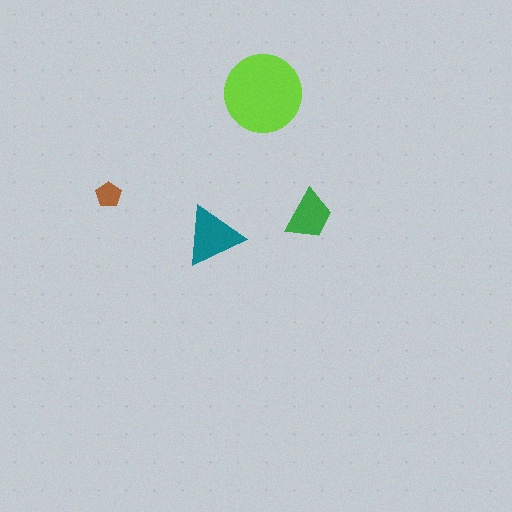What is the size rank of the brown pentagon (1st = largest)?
4th.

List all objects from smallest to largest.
The brown pentagon, the green trapezoid, the teal triangle, the lime circle.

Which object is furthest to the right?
The green trapezoid is rightmost.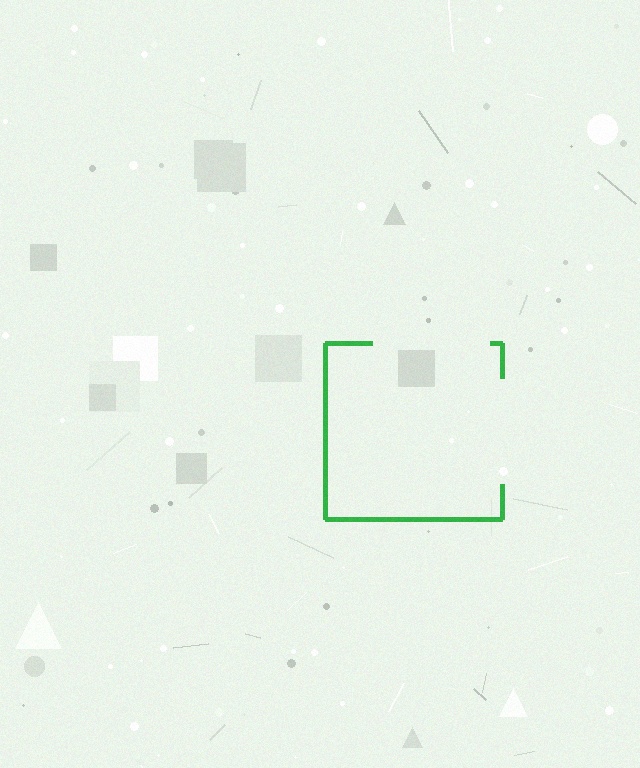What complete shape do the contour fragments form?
The contour fragments form a square.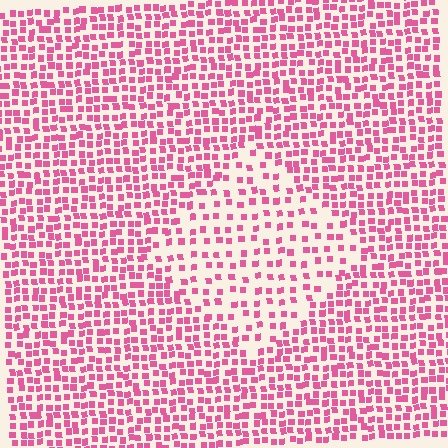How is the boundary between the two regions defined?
The boundary is defined by a change in element density (approximately 1.9x ratio). All elements are the same color, size, and shape.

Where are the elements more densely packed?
The elements are more densely packed outside the diamond boundary.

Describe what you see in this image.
The image contains small pink elements arranged at two different densities. A diamond-shaped region is visible where the elements are less densely packed than the surrounding area.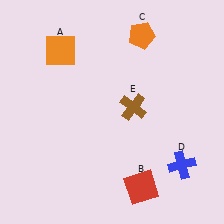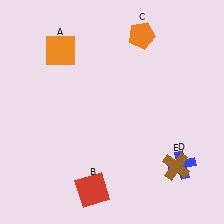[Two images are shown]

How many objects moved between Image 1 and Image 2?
2 objects moved between the two images.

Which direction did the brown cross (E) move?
The brown cross (E) moved down.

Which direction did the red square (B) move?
The red square (B) moved left.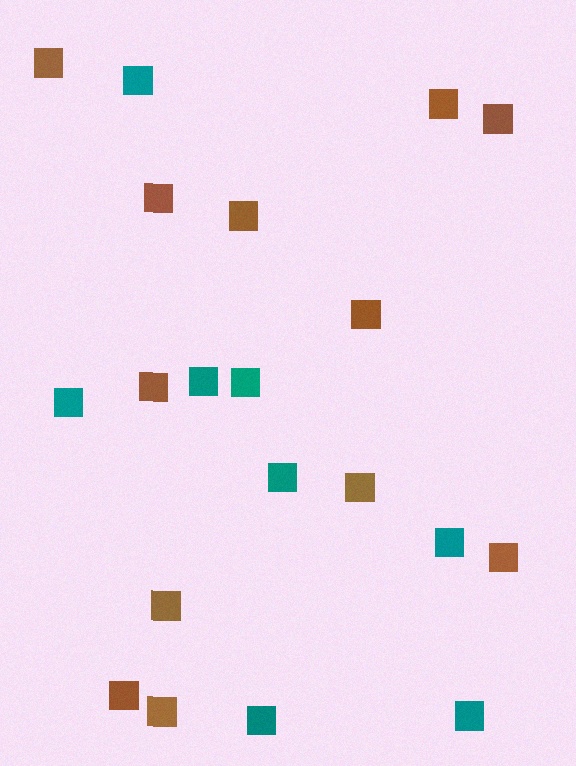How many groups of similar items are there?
There are 2 groups: one group of teal squares (8) and one group of brown squares (12).